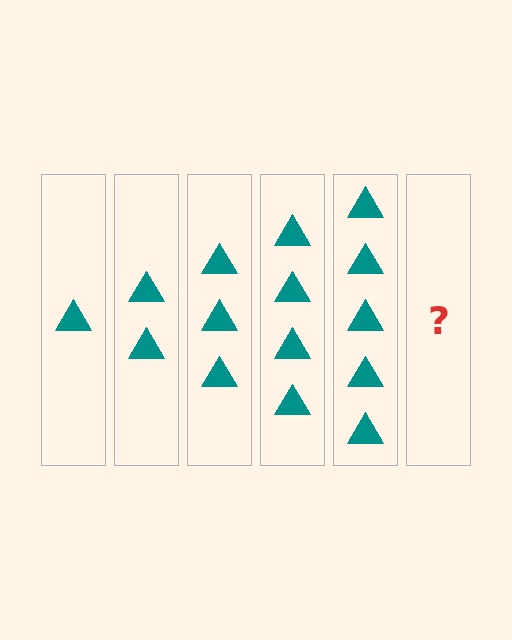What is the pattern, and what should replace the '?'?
The pattern is that each step adds one more triangle. The '?' should be 6 triangles.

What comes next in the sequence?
The next element should be 6 triangles.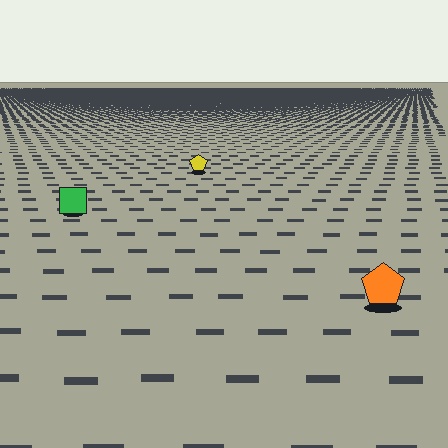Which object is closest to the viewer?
The orange pentagon is closest. The texture marks near it are larger and more spread out.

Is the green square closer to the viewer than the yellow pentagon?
Yes. The green square is closer — you can tell from the texture gradient: the ground texture is coarser near it.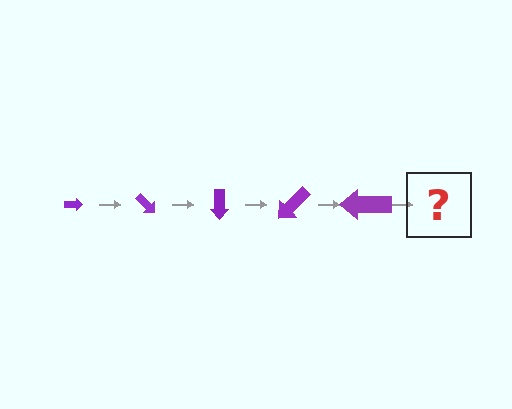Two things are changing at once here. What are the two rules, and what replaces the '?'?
The two rules are that the arrow grows larger each step and it rotates 45 degrees each step. The '?' should be an arrow, larger than the previous one and rotated 225 degrees from the start.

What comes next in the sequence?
The next element should be an arrow, larger than the previous one and rotated 225 degrees from the start.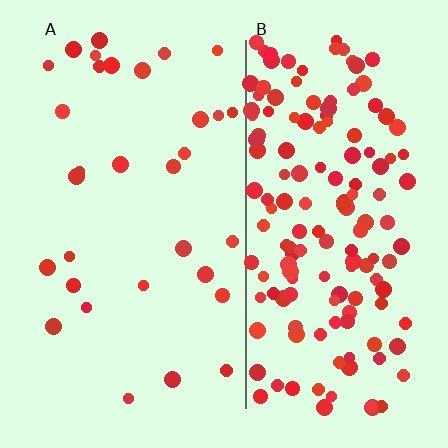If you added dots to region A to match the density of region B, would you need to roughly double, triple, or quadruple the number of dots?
Approximately quadruple.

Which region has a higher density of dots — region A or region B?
B (the right).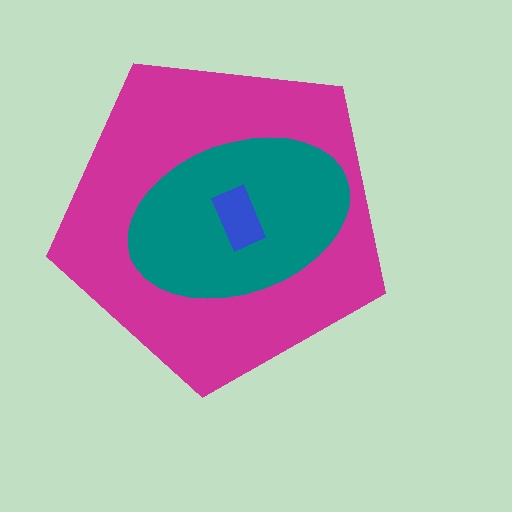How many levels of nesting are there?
3.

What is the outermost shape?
The magenta pentagon.